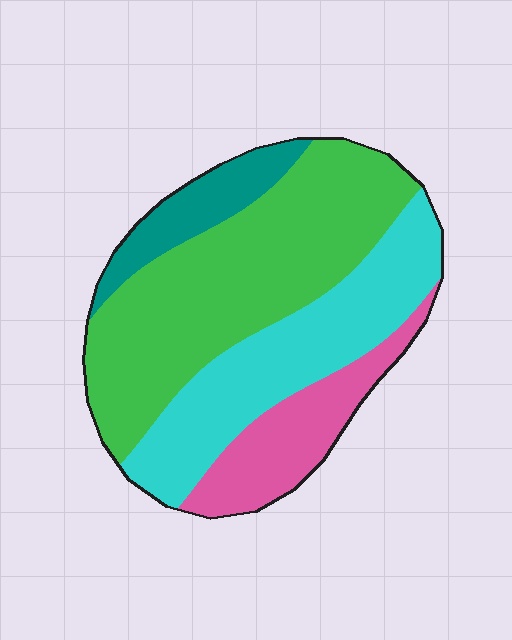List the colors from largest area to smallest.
From largest to smallest: green, cyan, pink, teal.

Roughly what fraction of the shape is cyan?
Cyan takes up between a quarter and a half of the shape.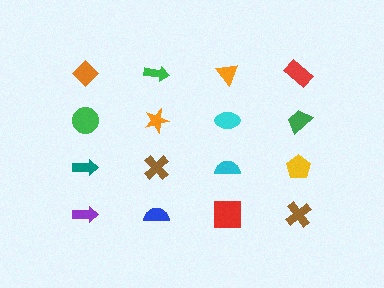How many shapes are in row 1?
4 shapes.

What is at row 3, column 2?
A brown cross.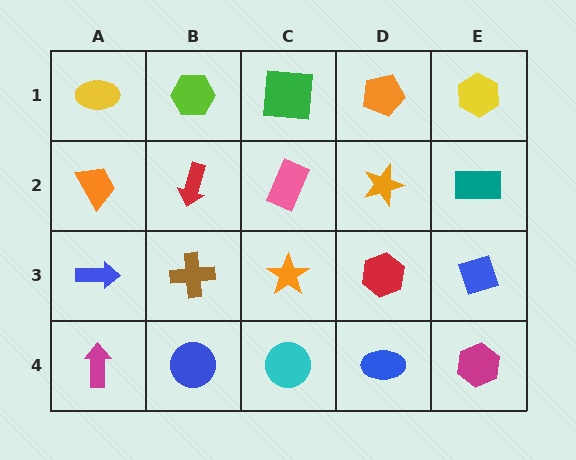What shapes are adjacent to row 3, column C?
A pink rectangle (row 2, column C), a cyan circle (row 4, column C), a brown cross (row 3, column B), a red hexagon (row 3, column D).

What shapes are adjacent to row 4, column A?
A blue arrow (row 3, column A), a blue circle (row 4, column B).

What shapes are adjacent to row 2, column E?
A yellow hexagon (row 1, column E), a blue diamond (row 3, column E), an orange star (row 2, column D).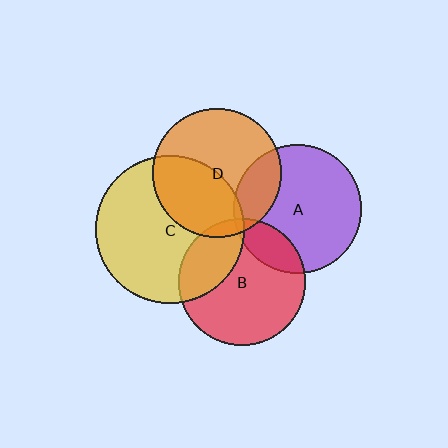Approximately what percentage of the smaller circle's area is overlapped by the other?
Approximately 15%.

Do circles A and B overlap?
Yes.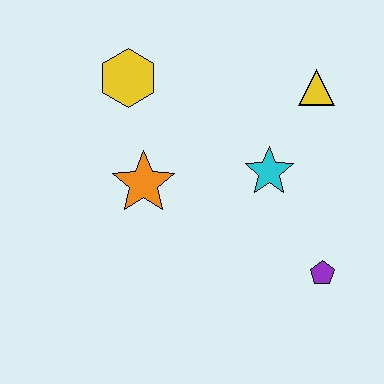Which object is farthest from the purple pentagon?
The yellow hexagon is farthest from the purple pentagon.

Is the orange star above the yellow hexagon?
No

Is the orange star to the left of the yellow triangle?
Yes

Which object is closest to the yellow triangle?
The cyan star is closest to the yellow triangle.